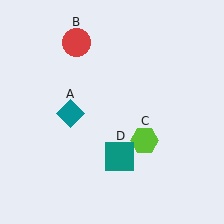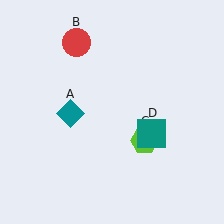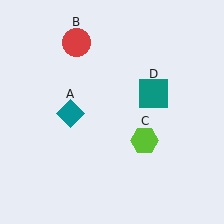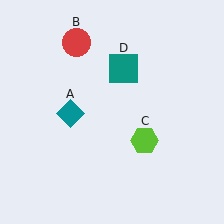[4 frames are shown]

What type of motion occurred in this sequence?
The teal square (object D) rotated counterclockwise around the center of the scene.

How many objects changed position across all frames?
1 object changed position: teal square (object D).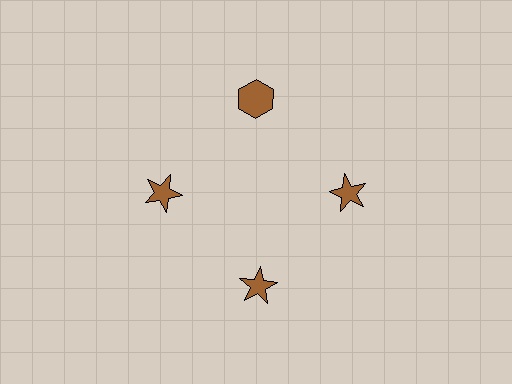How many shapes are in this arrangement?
There are 4 shapes arranged in a ring pattern.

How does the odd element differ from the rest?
It has a different shape: hexagon instead of star.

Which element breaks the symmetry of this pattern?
The brown hexagon at roughly the 12 o'clock position breaks the symmetry. All other shapes are brown stars.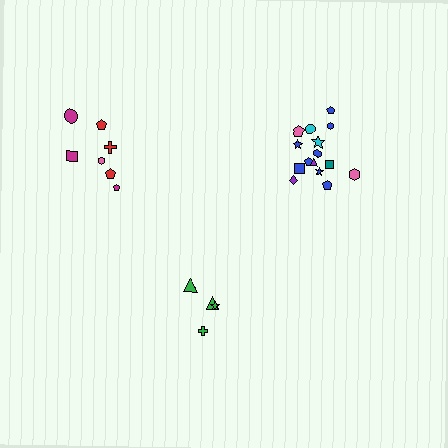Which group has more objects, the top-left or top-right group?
The top-right group.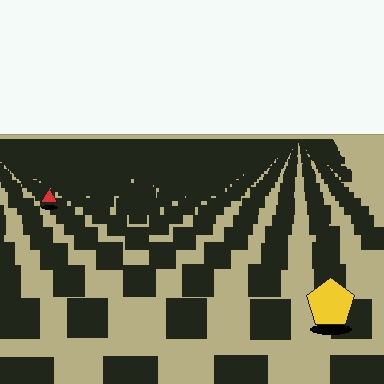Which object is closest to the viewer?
The yellow pentagon is closest. The texture marks near it are larger and more spread out.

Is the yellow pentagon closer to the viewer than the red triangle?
Yes. The yellow pentagon is closer — you can tell from the texture gradient: the ground texture is coarser near it.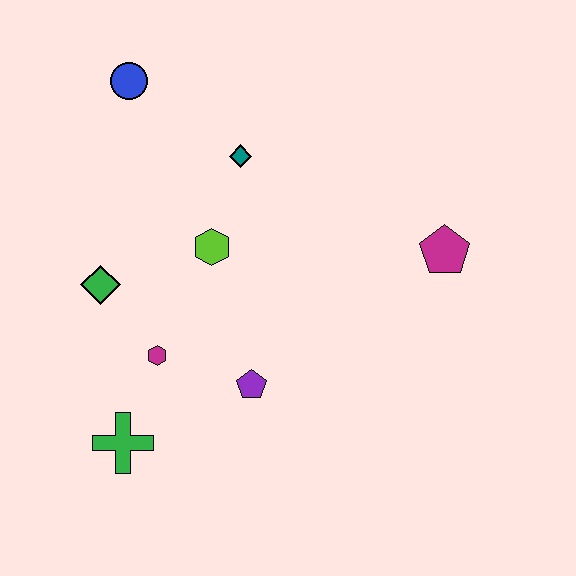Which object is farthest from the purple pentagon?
The blue circle is farthest from the purple pentagon.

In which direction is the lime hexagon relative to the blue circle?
The lime hexagon is below the blue circle.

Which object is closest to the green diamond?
The magenta hexagon is closest to the green diamond.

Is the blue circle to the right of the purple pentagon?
No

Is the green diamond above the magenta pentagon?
No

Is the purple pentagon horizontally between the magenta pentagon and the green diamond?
Yes